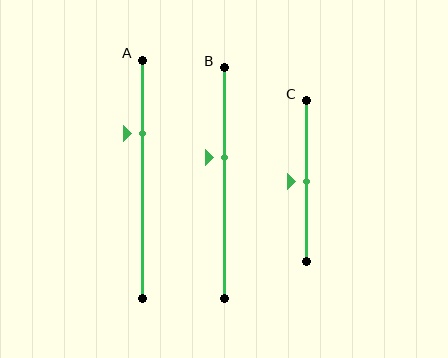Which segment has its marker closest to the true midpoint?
Segment C has its marker closest to the true midpoint.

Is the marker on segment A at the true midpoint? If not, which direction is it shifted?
No, the marker on segment A is shifted upward by about 19% of the segment length.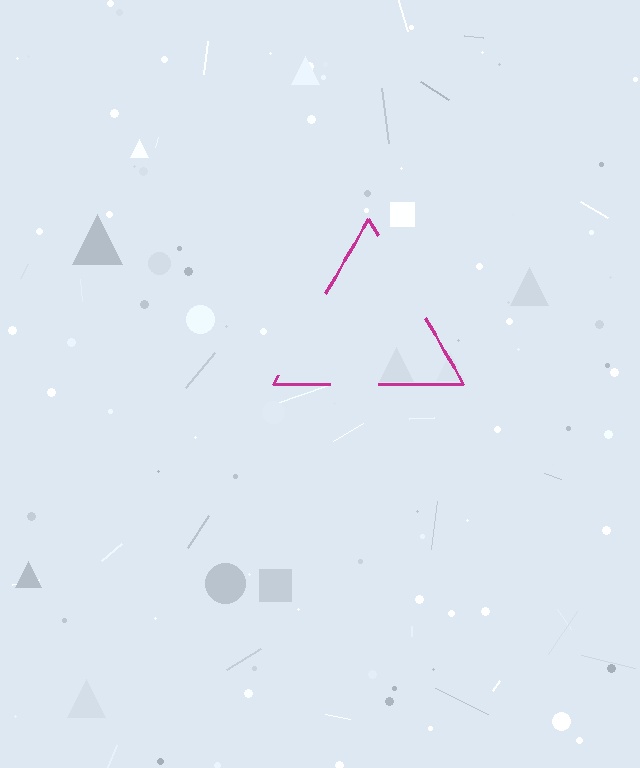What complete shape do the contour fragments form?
The contour fragments form a triangle.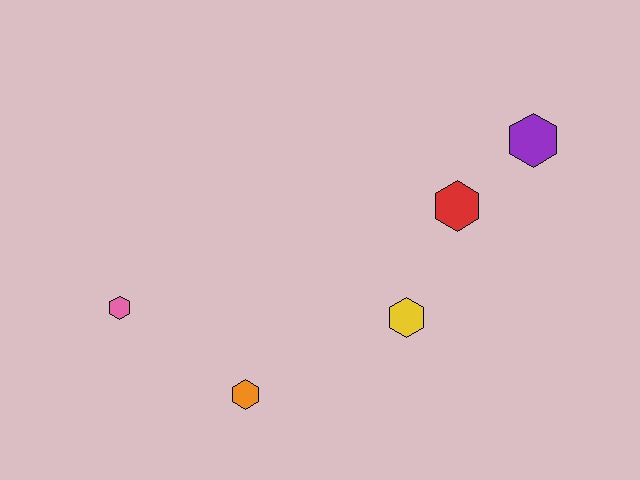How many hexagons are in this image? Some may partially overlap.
There are 5 hexagons.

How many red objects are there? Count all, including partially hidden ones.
There is 1 red object.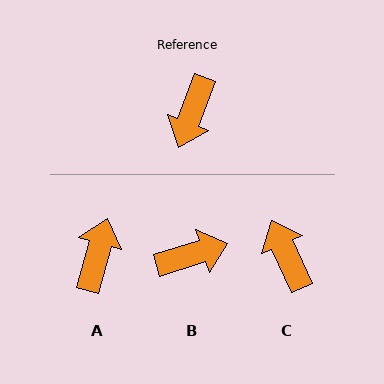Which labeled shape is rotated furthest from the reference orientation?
A, about 175 degrees away.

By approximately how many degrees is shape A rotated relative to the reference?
Approximately 175 degrees clockwise.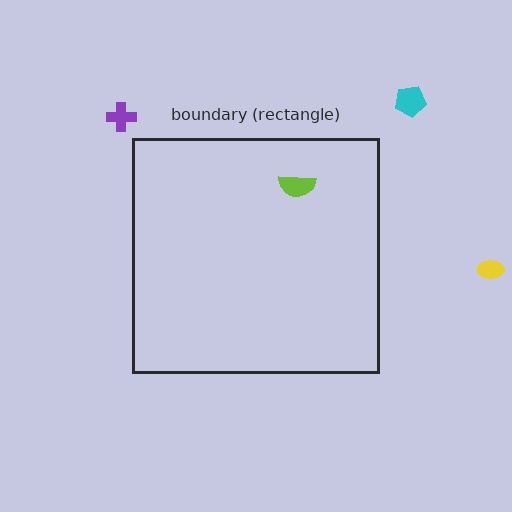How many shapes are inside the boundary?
1 inside, 3 outside.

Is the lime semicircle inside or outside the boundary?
Inside.